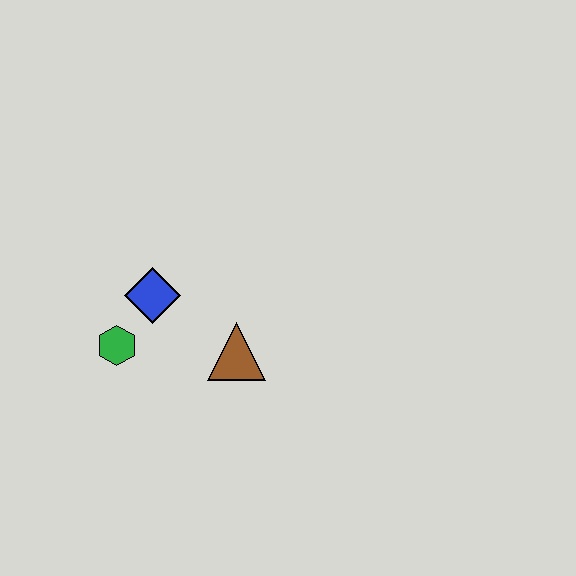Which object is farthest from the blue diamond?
The brown triangle is farthest from the blue diamond.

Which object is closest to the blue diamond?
The green hexagon is closest to the blue diamond.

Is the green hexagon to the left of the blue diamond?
Yes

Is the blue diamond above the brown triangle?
Yes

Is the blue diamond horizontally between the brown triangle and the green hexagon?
Yes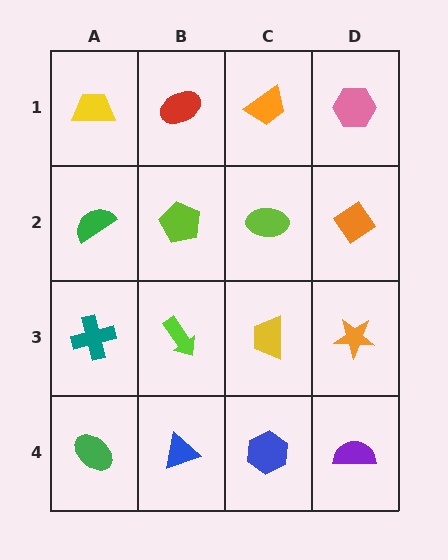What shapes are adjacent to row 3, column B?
A lime pentagon (row 2, column B), a blue triangle (row 4, column B), a teal cross (row 3, column A), a yellow trapezoid (row 3, column C).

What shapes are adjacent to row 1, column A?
A green semicircle (row 2, column A), a red ellipse (row 1, column B).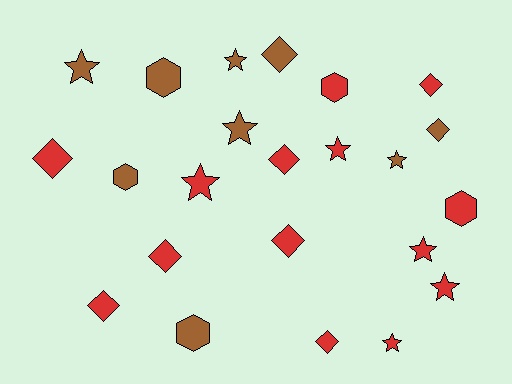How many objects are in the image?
There are 23 objects.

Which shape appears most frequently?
Diamond, with 9 objects.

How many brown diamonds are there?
There are 2 brown diamonds.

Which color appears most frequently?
Red, with 14 objects.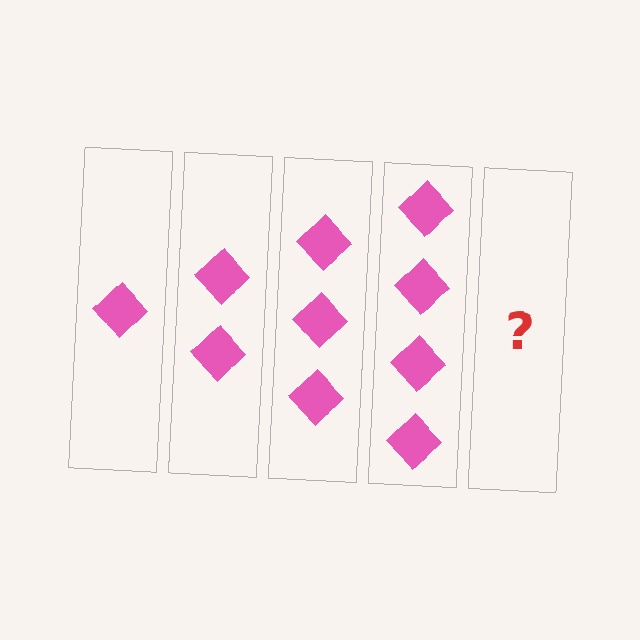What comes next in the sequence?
The next element should be 5 diamonds.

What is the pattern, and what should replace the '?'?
The pattern is that each step adds one more diamond. The '?' should be 5 diamonds.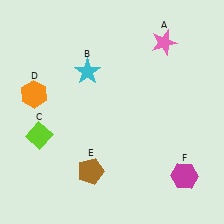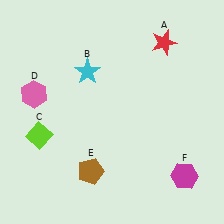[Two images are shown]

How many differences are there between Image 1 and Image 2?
There are 2 differences between the two images.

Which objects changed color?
A changed from pink to red. D changed from orange to pink.